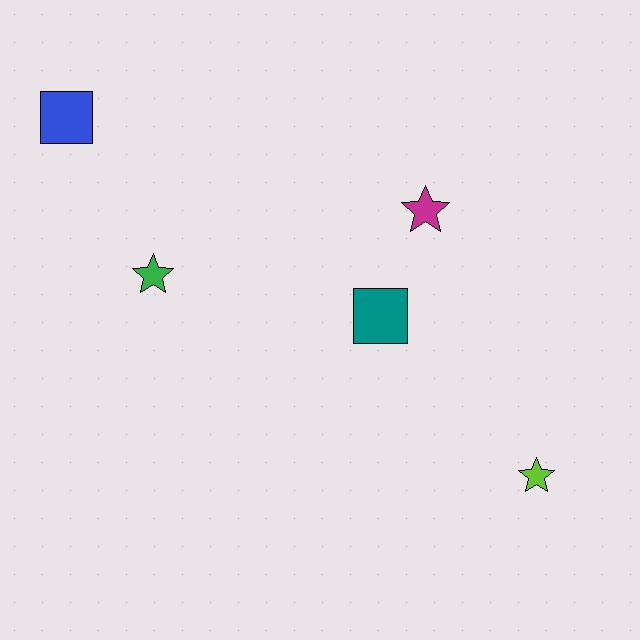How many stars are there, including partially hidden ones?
There are 3 stars.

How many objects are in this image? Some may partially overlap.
There are 5 objects.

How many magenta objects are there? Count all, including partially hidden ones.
There is 1 magenta object.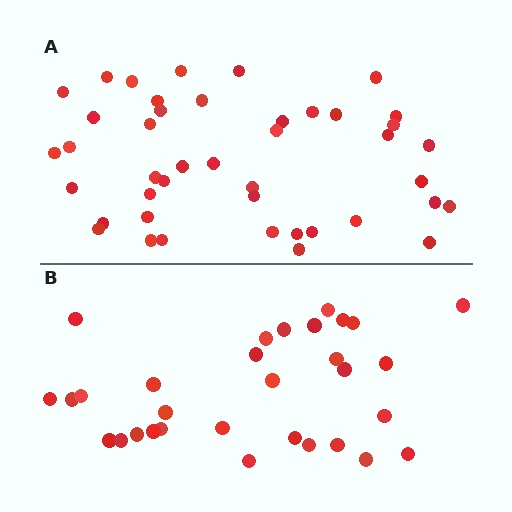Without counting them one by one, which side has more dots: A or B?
Region A (the top region) has more dots.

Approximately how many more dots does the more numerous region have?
Region A has roughly 12 or so more dots than region B.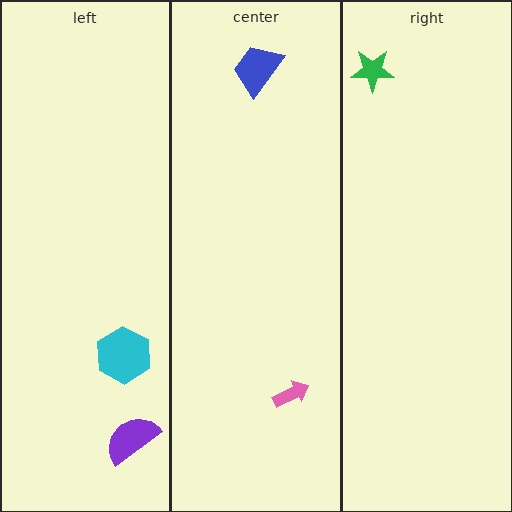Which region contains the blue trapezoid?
The center region.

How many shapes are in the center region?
2.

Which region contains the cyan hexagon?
The left region.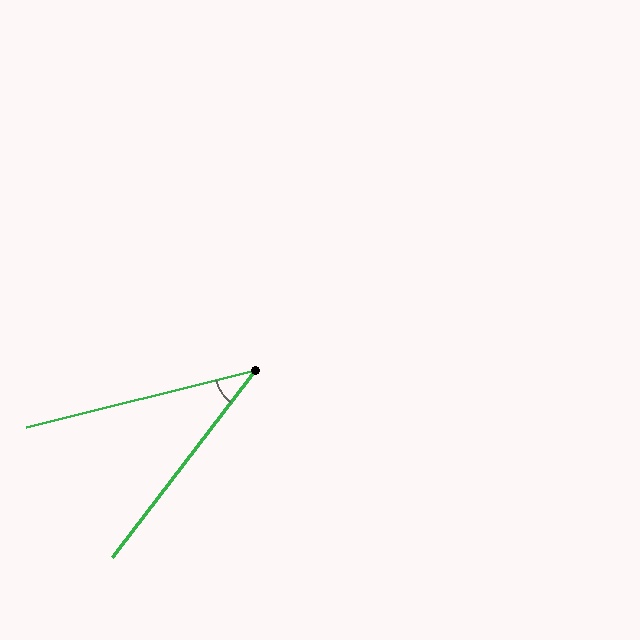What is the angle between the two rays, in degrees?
Approximately 39 degrees.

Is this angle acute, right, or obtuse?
It is acute.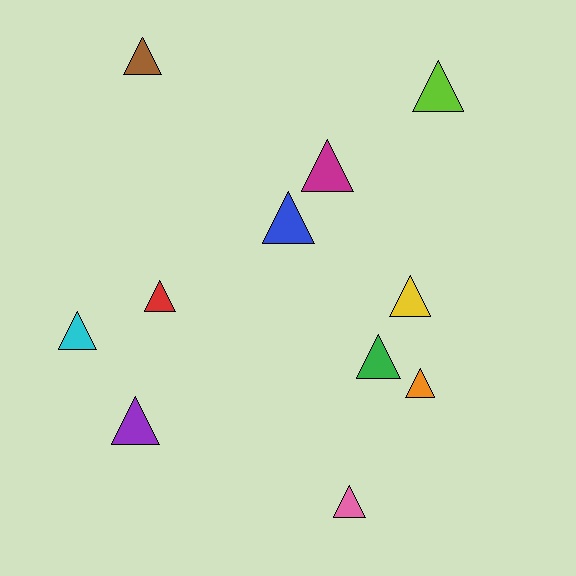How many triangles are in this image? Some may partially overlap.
There are 11 triangles.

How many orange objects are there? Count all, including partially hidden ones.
There is 1 orange object.